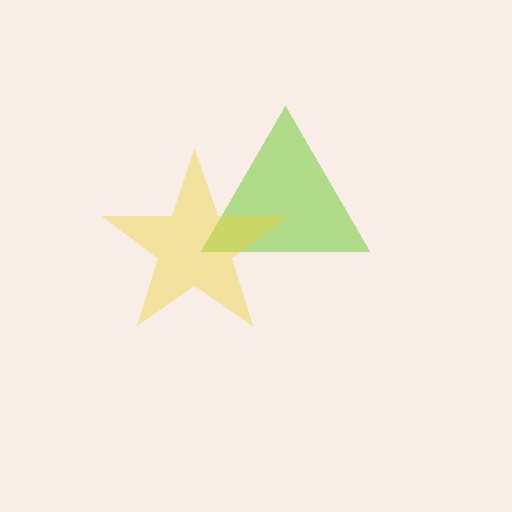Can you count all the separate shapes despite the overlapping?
Yes, there are 2 separate shapes.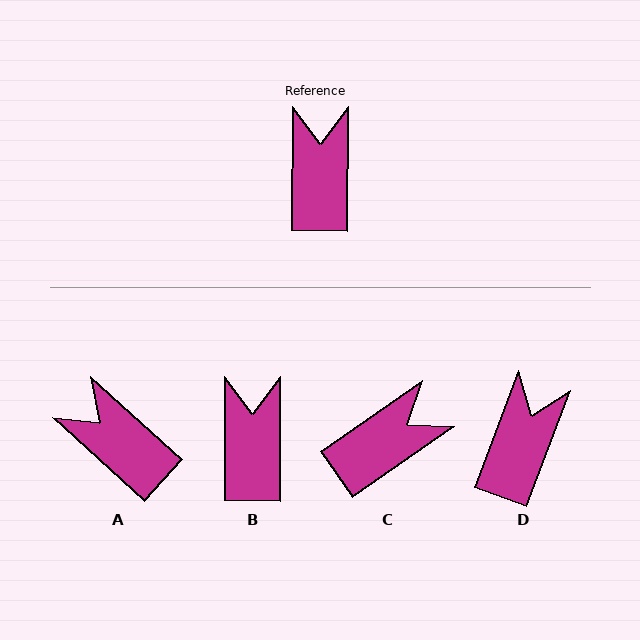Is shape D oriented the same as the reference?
No, it is off by about 20 degrees.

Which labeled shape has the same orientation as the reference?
B.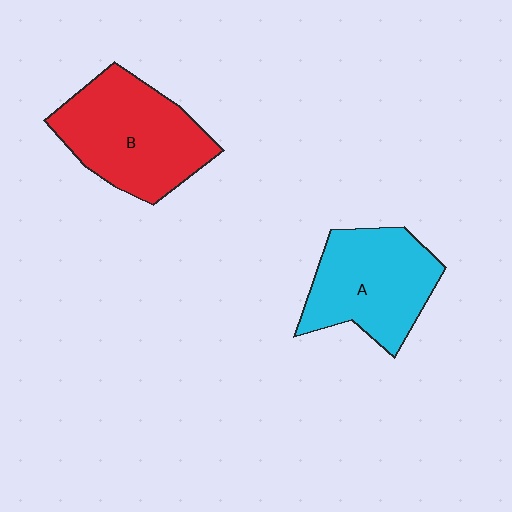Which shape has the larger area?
Shape B (red).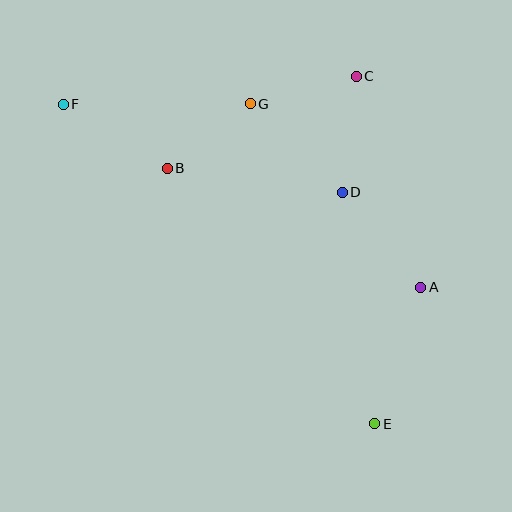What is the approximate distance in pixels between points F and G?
The distance between F and G is approximately 187 pixels.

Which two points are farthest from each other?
Points E and F are farthest from each other.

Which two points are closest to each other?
Points B and G are closest to each other.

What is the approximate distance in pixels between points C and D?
The distance between C and D is approximately 117 pixels.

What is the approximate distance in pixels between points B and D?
The distance between B and D is approximately 176 pixels.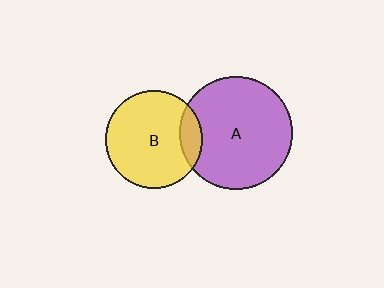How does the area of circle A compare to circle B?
Approximately 1.3 times.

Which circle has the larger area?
Circle A (purple).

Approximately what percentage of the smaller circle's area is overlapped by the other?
Approximately 15%.